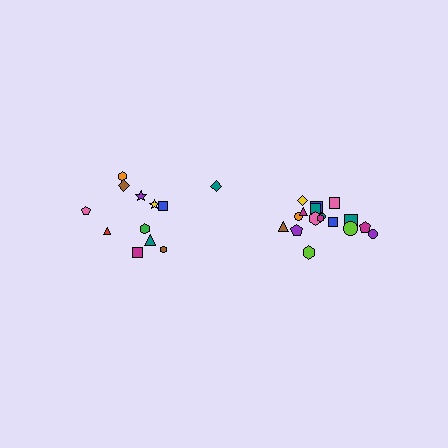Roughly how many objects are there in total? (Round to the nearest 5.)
Roughly 30 objects in total.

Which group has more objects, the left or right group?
The right group.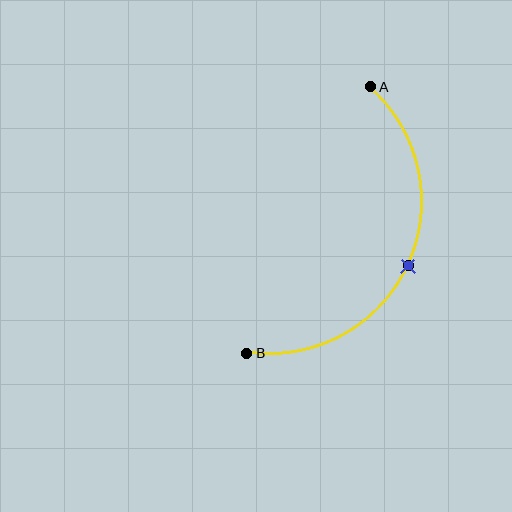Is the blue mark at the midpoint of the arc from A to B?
Yes. The blue mark lies on the arc at equal arc-length from both A and B — it is the arc midpoint.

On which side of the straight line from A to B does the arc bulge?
The arc bulges to the right of the straight line connecting A and B.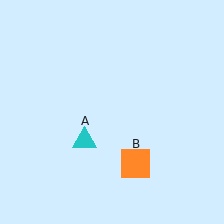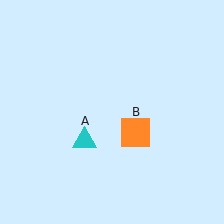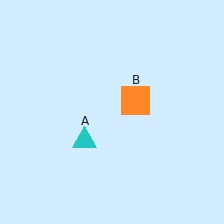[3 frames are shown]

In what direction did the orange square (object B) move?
The orange square (object B) moved up.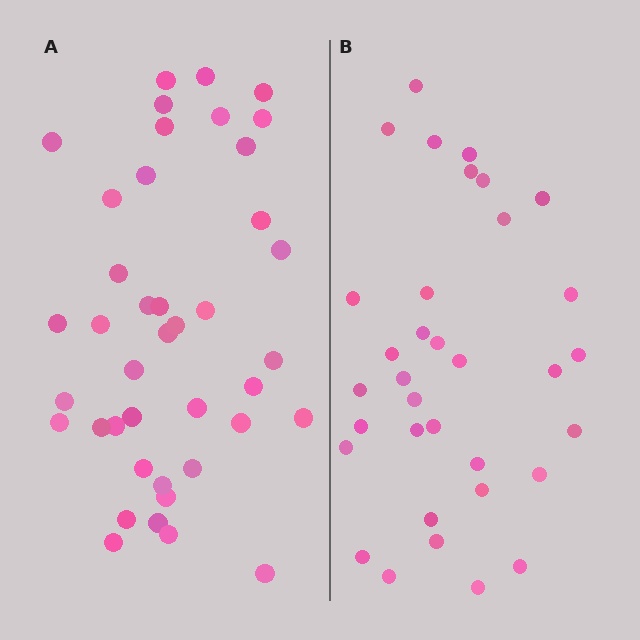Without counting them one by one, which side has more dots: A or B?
Region A (the left region) has more dots.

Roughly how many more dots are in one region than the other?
Region A has roughly 8 or so more dots than region B.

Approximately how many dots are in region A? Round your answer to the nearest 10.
About 40 dots. (The exact count is 41, which rounds to 40.)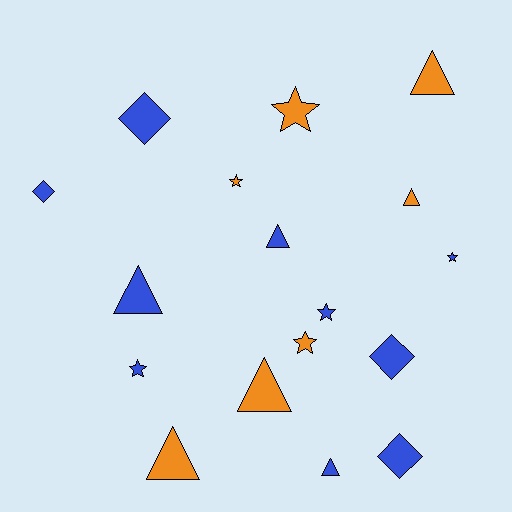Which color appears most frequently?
Blue, with 10 objects.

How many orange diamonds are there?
There are no orange diamonds.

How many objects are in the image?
There are 17 objects.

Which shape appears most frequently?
Triangle, with 7 objects.